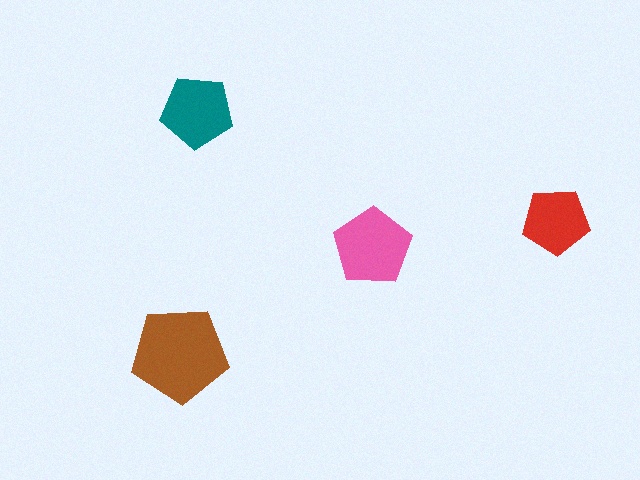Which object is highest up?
The teal pentagon is topmost.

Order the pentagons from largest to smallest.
the brown one, the pink one, the teal one, the red one.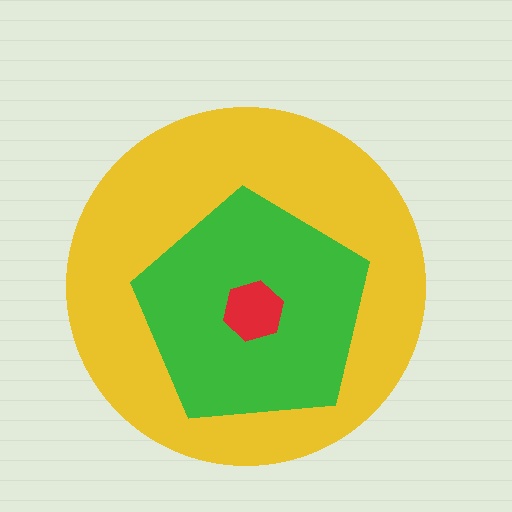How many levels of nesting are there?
3.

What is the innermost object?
The red hexagon.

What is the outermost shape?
The yellow circle.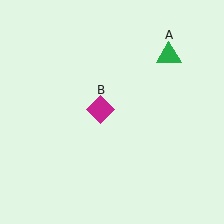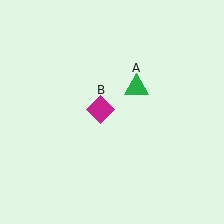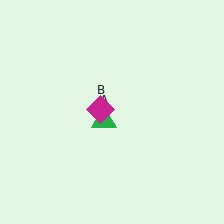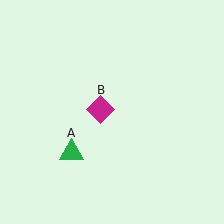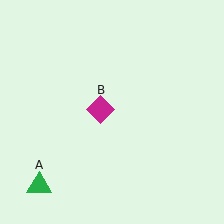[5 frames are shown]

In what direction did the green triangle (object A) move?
The green triangle (object A) moved down and to the left.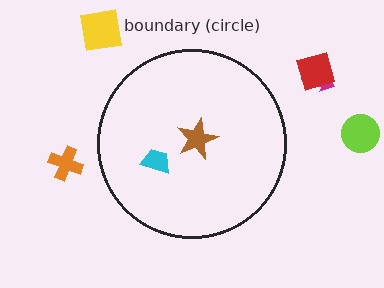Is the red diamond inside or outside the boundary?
Outside.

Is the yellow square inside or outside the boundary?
Outside.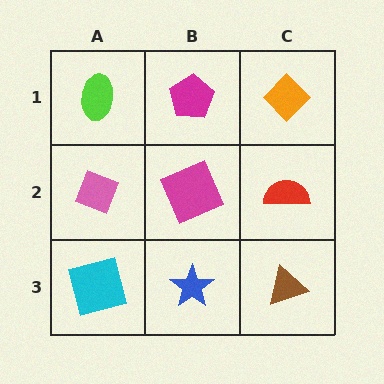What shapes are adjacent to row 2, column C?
An orange diamond (row 1, column C), a brown triangle (row 3, column C), a magenta square (row 2, column B).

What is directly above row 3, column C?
A red semicircle.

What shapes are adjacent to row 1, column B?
A magenta square (row 2, column B), a lime ellipse (row 1, column A), an orange diamond (row 1, column C).